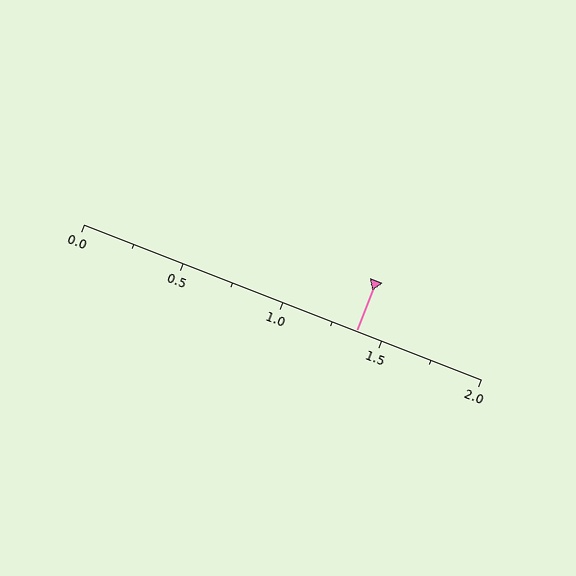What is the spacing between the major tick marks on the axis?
The major ticks are spaced 0.5 apart.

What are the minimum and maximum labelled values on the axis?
The axis runs from 0.0 to 2.0.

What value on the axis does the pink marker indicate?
The marker indicates approximately 1.38.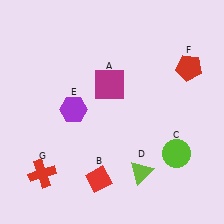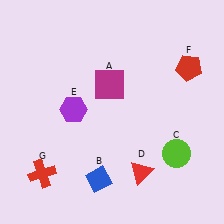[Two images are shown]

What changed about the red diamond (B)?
In Image 1, B is red. In Image 2, it changed to blue.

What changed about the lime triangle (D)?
In Image 1, D is lime. In Image 2, it changed to red.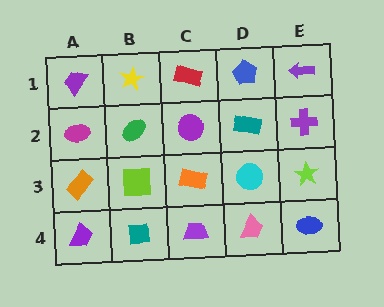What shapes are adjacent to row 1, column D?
A teal rectangle (row 2, column D), a red rectangle (row 1, column C), a purple arrow (row 1, column E).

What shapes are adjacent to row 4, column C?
An orange rectangle (row 3, column C), a teal square (row 4, column B), a pink trapezoid (row 4, column D).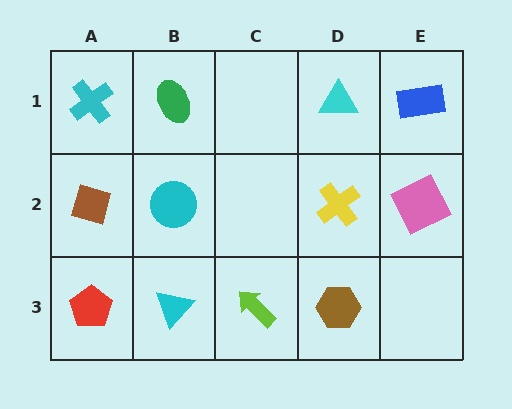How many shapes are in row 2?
4 shapes.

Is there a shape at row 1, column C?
No, that cell is empty.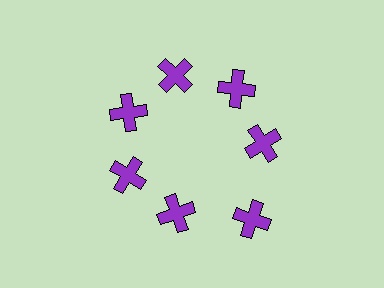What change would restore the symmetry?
The symmetry would be restored by moving it inward, back onto the ring so that all 7 crosses sit at equal angles and equal distance from the center.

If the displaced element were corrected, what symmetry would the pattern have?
It would have 7-fold rotational symmetry — the pattern would map onto itself every 51 degrees.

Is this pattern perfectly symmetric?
No. The 7 purple crosses are arranged in a ring, but one element near the 5 o'clock position is pushed outward from the center, breaking the 7-fold rotational symmetry.